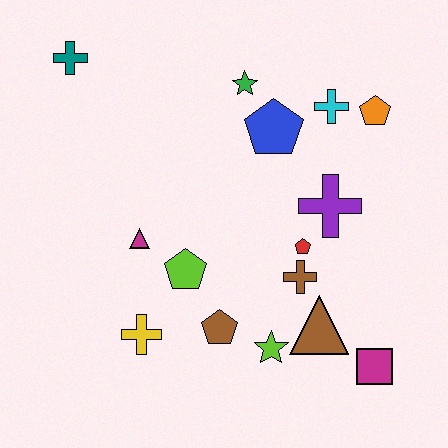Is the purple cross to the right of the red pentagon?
Yes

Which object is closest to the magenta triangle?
The lime pentagon is closest to the magenta triangle.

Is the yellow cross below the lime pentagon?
Yes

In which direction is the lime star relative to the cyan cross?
The lime star is below the cyan cross.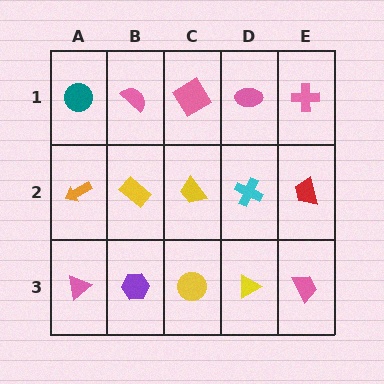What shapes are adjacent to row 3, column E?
A red trapezoid (row 2, column E), a yellow triangle (row 3, column D).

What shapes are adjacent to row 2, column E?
A pink cross (row 1, column E), a pink trapezoid (row 3, column E), a cyan cross (row 2, column D).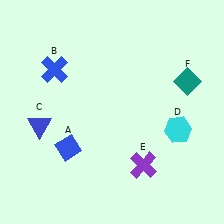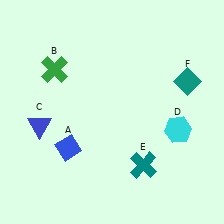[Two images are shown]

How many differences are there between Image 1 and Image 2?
There are 2 differences between the two images.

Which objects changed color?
B changed from blue to green. E changed from purple to teal.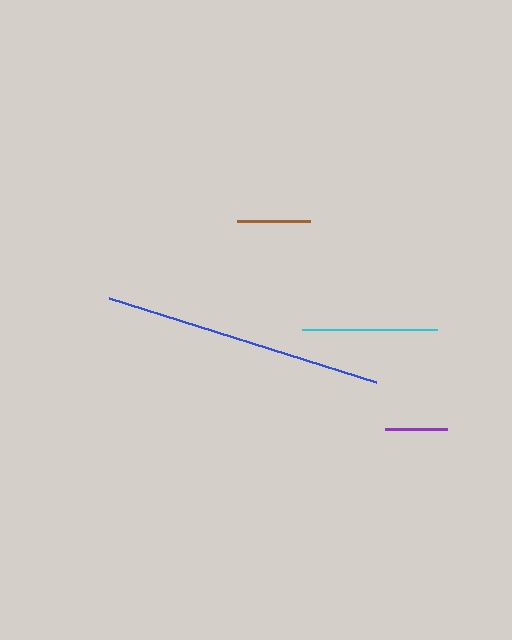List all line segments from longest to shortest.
From longest to shortest: blue, cyan, brown, purple.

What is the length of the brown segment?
The brown segment is approximately 73 pixels long.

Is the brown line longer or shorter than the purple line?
The brown line is longer than the purple line.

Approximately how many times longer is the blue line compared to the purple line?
The blue line is approximately 4.6 times the length of the purple line.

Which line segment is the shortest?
The purple line is the shortest at approximately 61 pixels.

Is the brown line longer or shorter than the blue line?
The blue line is longer than the brown line.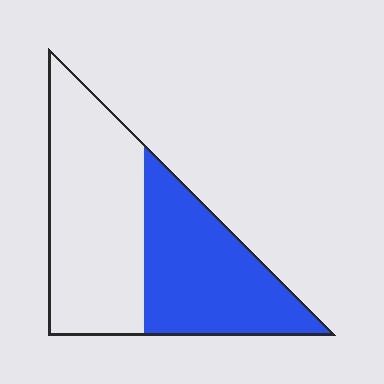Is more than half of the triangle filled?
No.